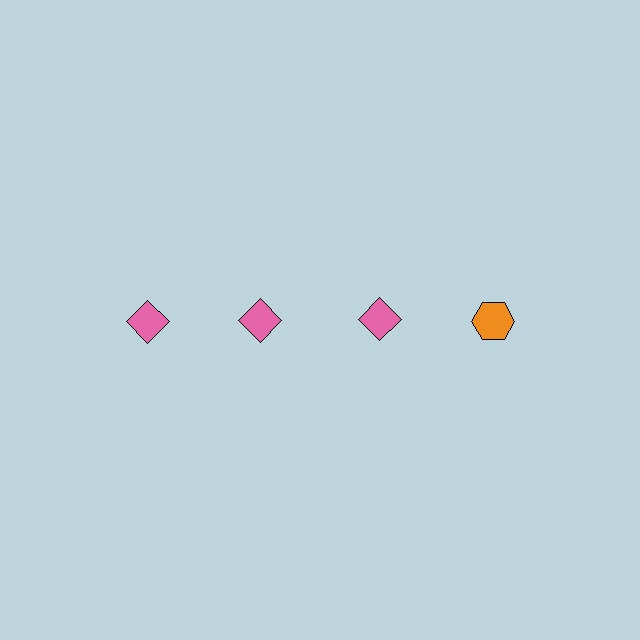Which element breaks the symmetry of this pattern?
The orange hexagon in the top row, second from right column breaks the symmetry. All other shapes are pink diamonds.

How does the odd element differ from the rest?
It differs in both color (orange instead of pink) and shape (hexagon instead of diamond).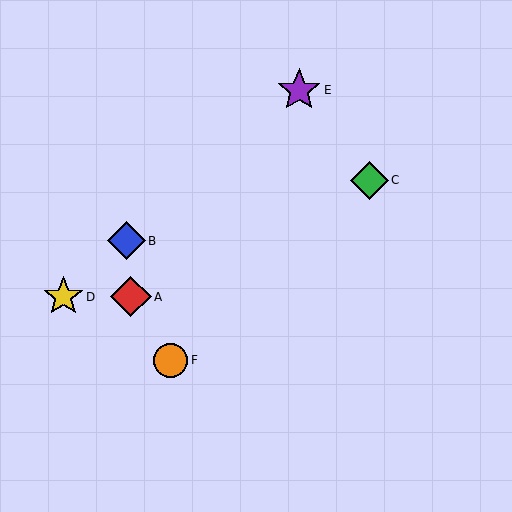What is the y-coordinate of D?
Object D is at y≈297.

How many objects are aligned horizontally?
2 objects (A, D) are aligned horizontally.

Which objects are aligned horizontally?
Objects A, D are aligned horizontally.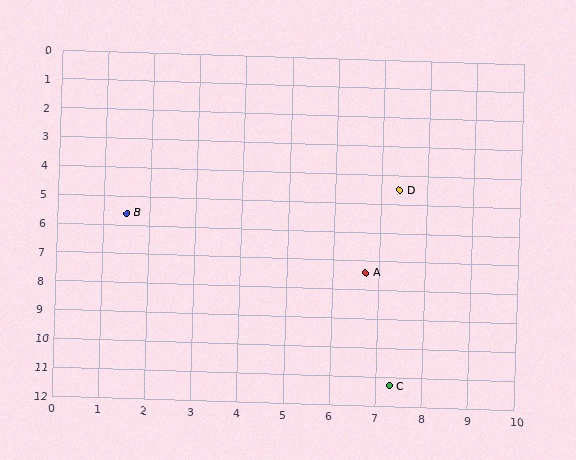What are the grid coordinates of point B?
Point B is at approximately (1.5, 5.6).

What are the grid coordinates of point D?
Point D is at approximately (7.4, 4.5).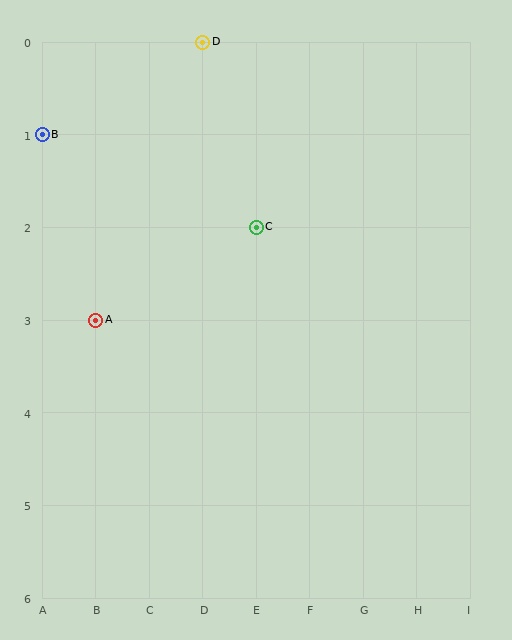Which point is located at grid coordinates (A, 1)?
Point B is at (A, 1).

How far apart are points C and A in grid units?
Points C and A are 3 columns and 1 row apart (about 3.2 grid units diagonally).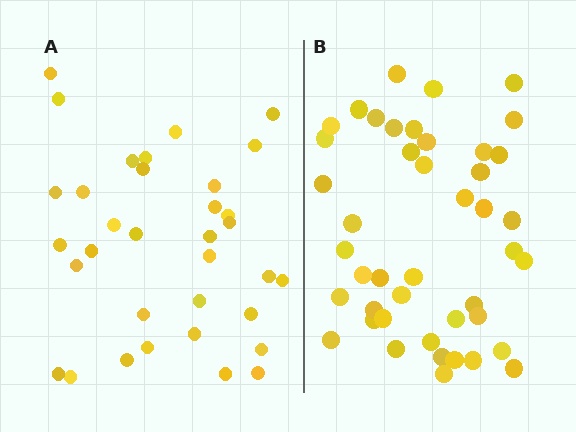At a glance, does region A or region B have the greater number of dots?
Region B (the right region) has more dots.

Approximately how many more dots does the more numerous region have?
Region B has roughly 10 or so more dots than region A.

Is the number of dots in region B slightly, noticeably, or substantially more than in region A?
Region B has noticeably more, but not dramatically so. The ratio is roughly 1.3 to 1.